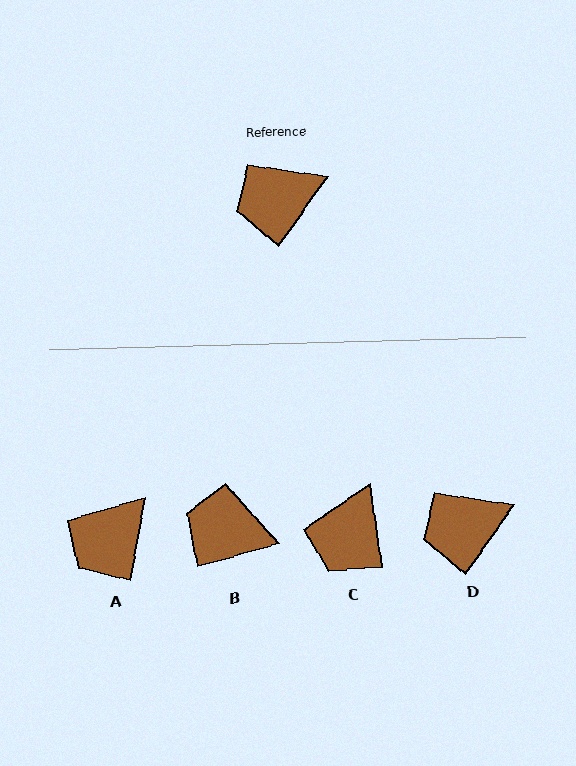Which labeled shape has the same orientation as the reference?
D.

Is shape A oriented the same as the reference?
No, it is off by about 26 degrees.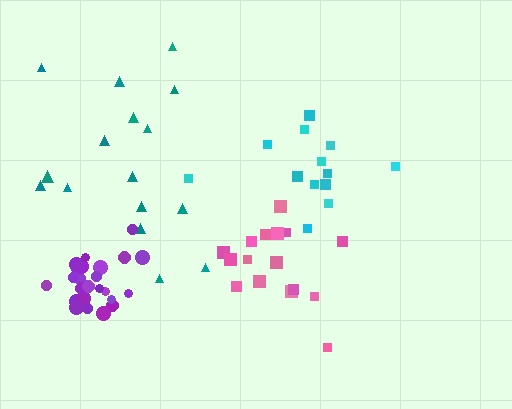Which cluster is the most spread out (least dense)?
Teal.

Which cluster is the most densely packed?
Purple.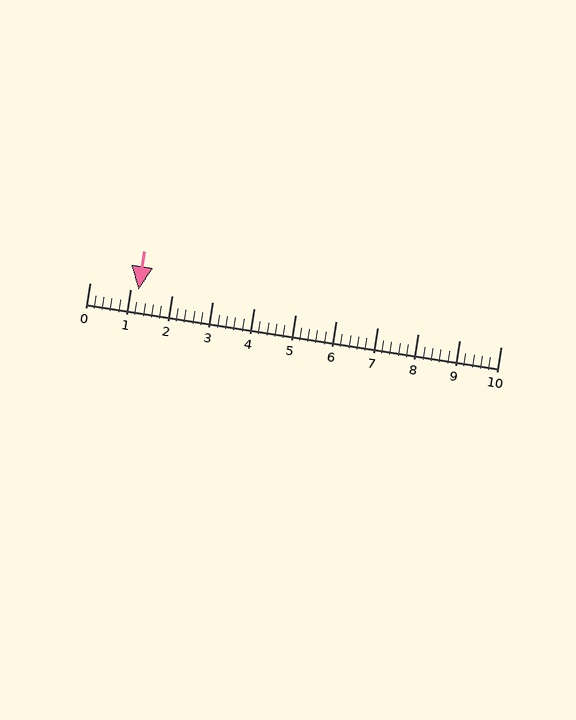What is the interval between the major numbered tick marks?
The major tick marks are spaced 1 units apart.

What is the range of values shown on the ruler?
The ruler shows values from 0 to 10.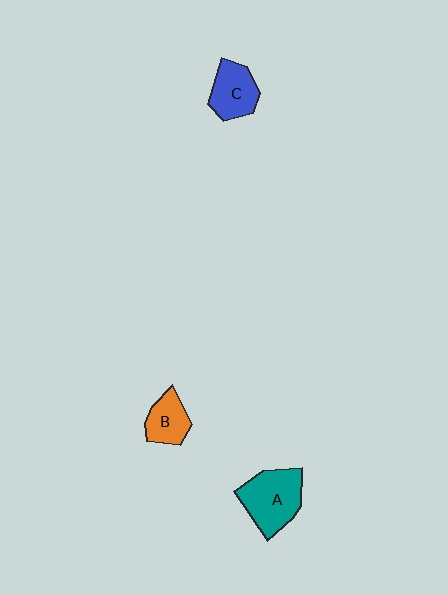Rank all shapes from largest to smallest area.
From largest to smallest: A (teal), C (blue), B (orange).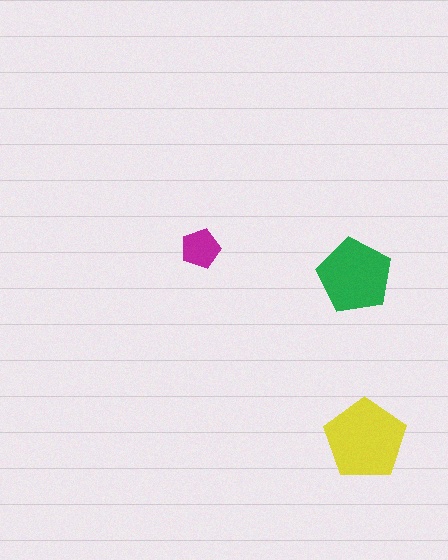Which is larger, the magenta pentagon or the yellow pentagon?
The yellow one.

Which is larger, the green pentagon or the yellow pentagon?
The yellow one.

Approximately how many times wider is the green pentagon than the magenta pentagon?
About 2 times wider.